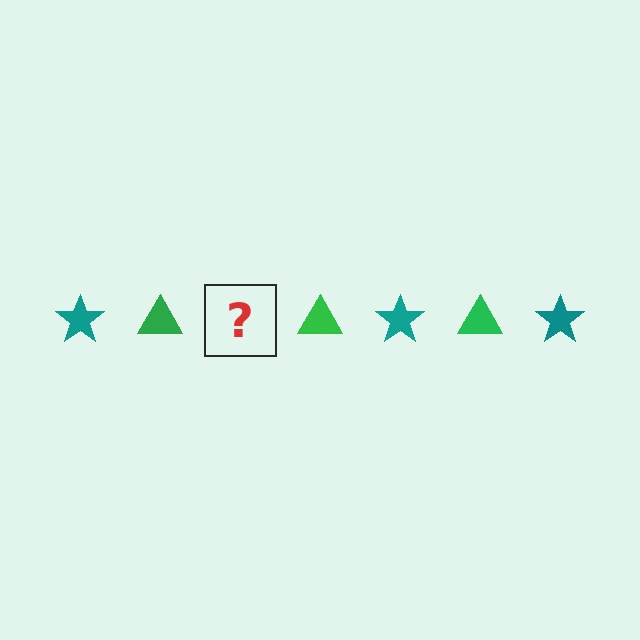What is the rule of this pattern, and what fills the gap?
The rule is that the pattern alternates between teal star and green triangle. The gap should be filled with a teal star.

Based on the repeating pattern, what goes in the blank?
The blank should be a teal star.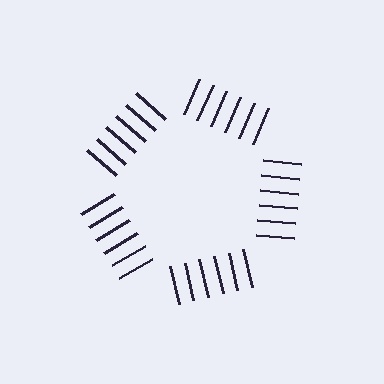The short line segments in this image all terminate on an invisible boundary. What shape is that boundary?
An illusory pentagon — the line segments terminate on its edges but no continuous stroke is drawn.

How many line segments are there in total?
30 — 6 along each of the 5 edges.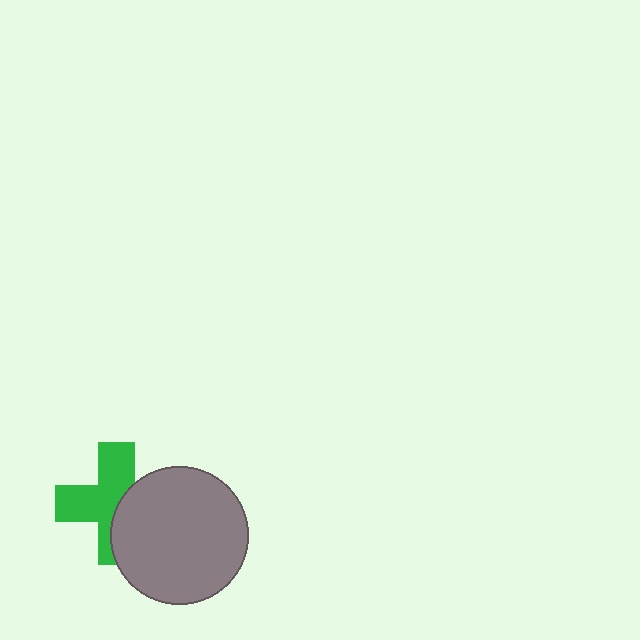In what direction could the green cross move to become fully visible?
The green cross could move left. That would shift it out from behind the gray circle entirely.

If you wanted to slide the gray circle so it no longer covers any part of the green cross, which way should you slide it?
Slide it right — that is the most direct way to separate the two shapes.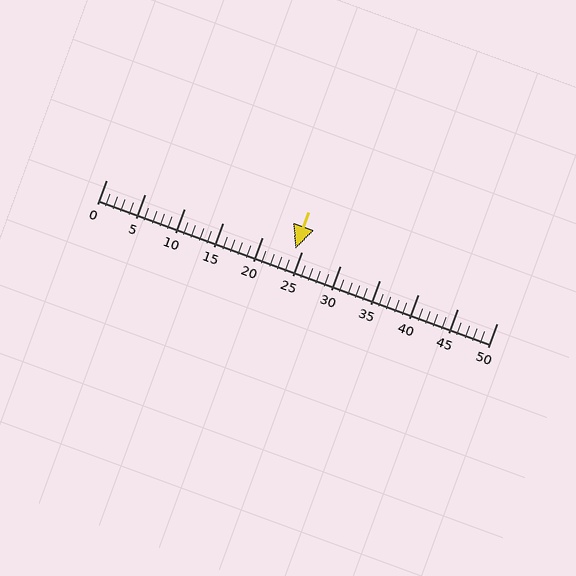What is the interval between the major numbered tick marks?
The major tick marks are spaced 5 units apart.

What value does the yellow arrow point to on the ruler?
The yellow arrow points to approximately 24.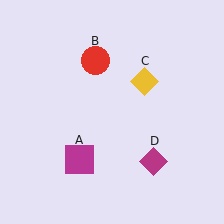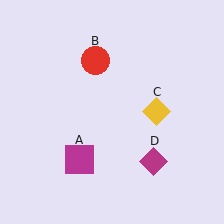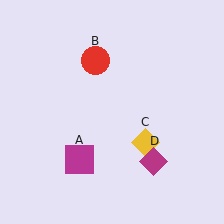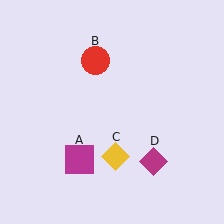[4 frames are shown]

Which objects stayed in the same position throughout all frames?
Magenta square (object A) and red circle (object B) and magenta diamond (object D) remained stationary.